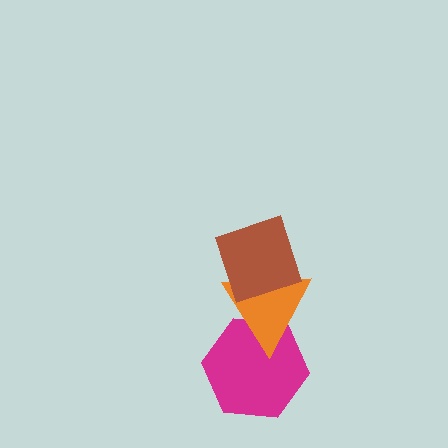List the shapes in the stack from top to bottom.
From top to bottom: the brown diamond, the orange triangle, the magenta hexagon.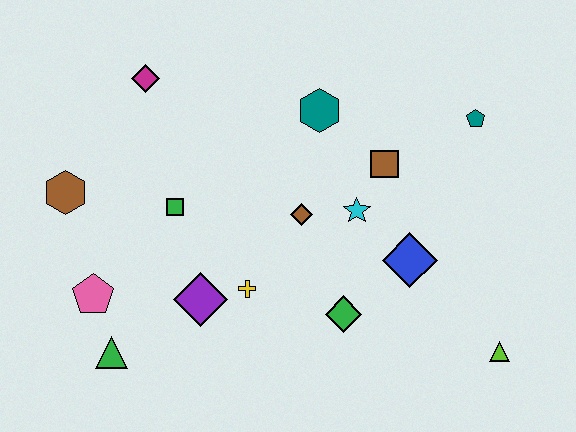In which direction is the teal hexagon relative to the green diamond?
The teal hexagon is above the green diamond.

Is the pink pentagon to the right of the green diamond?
No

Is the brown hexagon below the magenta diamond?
Yes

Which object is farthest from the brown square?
The green triangle is farthest from the brown square.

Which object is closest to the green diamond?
The blue diamond is closest to the green diamond.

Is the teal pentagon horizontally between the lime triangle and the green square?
Yes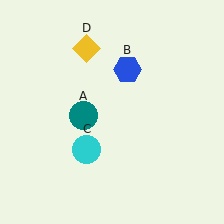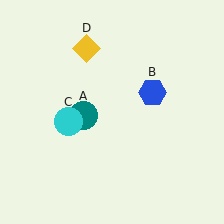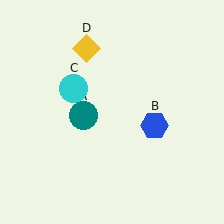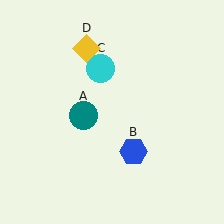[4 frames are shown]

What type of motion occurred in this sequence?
The blue hexagon (object B), cyan circle (object C) rotated clockwise around the center of the scene.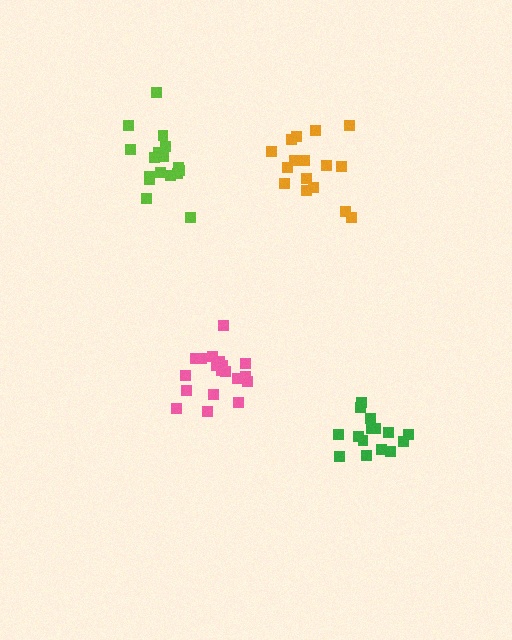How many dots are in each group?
Group 1: 16 dots, Group 2: 17 dots, Group 3: 19 dots, Group 4: 15 dots (67 total).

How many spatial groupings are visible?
There are 4 spatial groupings.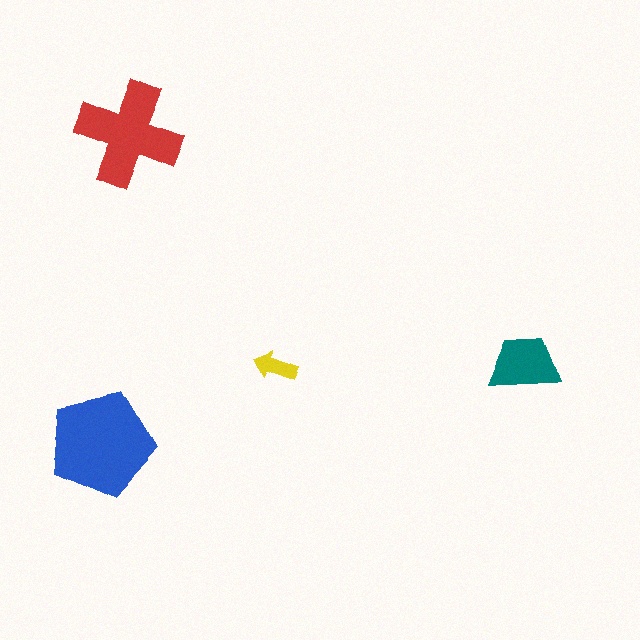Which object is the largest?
The blue pentagon.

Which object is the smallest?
The yellow arrow.